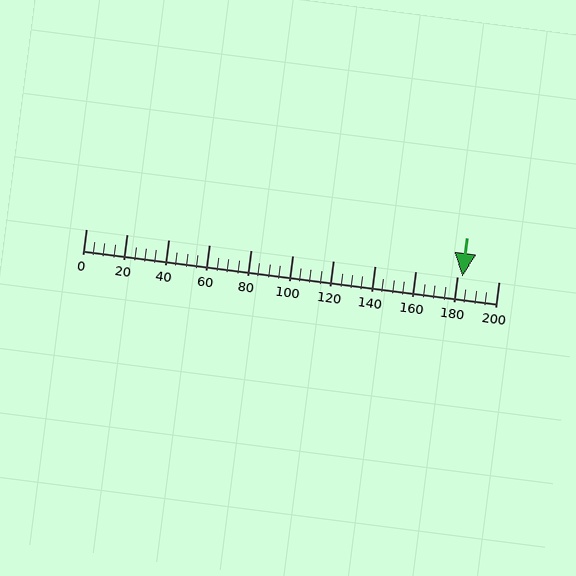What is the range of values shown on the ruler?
The ruler shows values from 0 to 200.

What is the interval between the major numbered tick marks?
The major tick marks are spaced 20 units apart.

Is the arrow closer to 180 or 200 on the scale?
The arrow is closer to 180.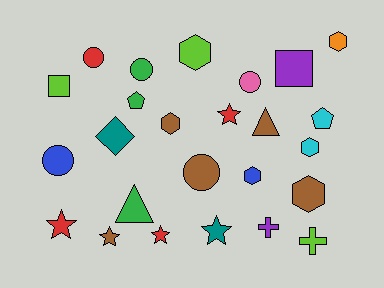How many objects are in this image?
There are 25 objects.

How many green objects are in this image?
There are 3 green objects.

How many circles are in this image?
There are 5 circles.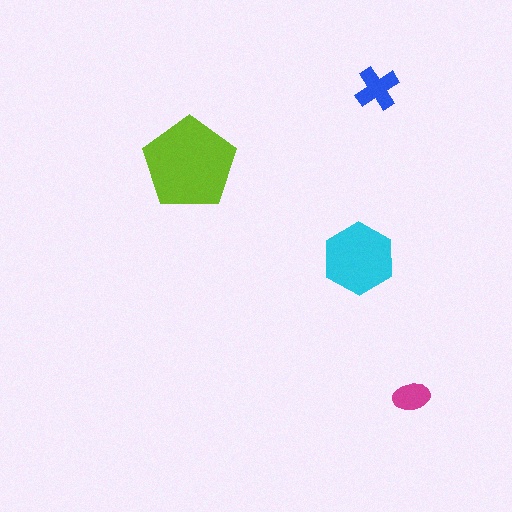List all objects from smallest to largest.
The magenta ellipse, the blue cross, the cyan hexagon, the lime pentagon.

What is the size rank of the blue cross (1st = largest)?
3rd.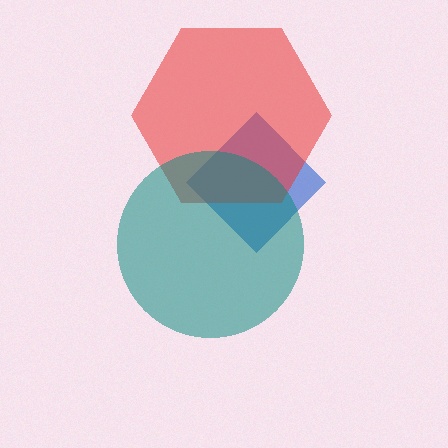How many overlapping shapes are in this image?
There are 3 overlapping shapes in the image.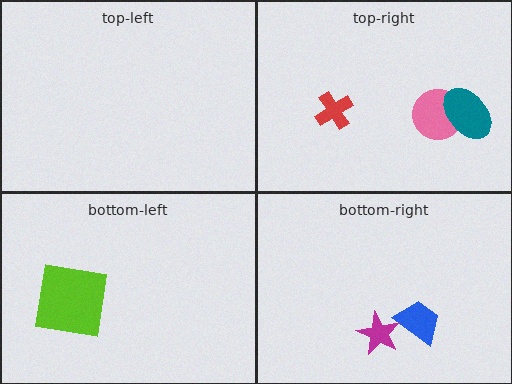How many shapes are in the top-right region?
3.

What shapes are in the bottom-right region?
The blue trapezoid, the magenta star.